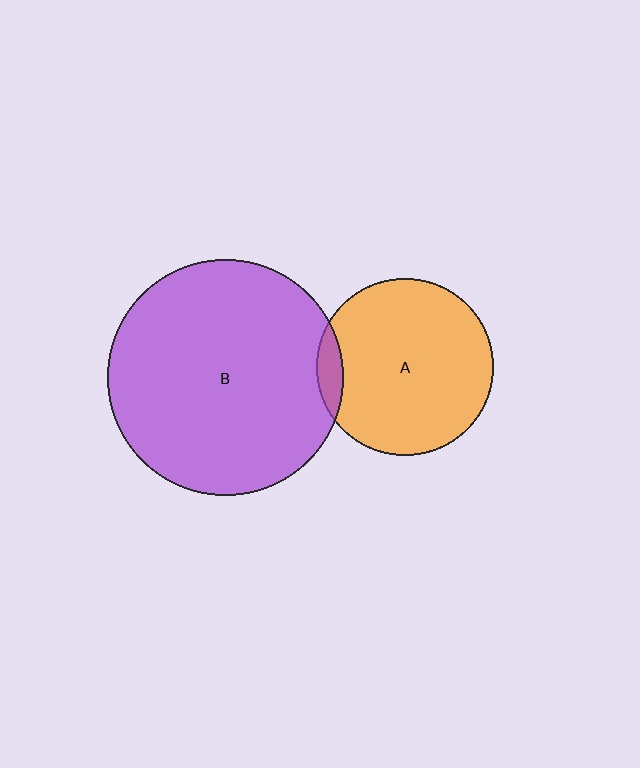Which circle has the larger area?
Circle B (purple).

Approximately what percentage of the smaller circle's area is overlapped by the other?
Approximately 5%.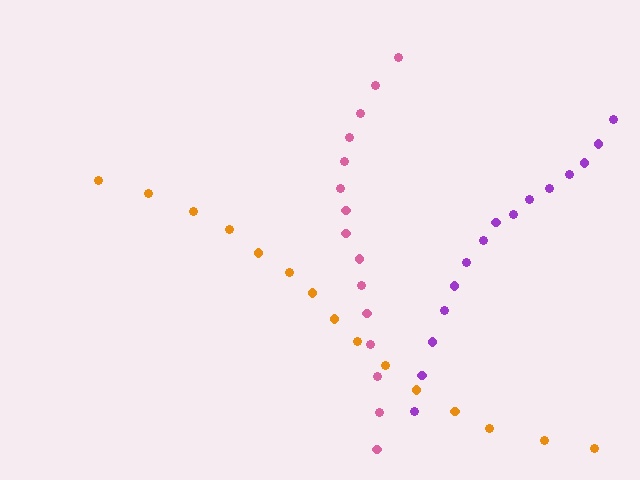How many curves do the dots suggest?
There are 3 distinct paths.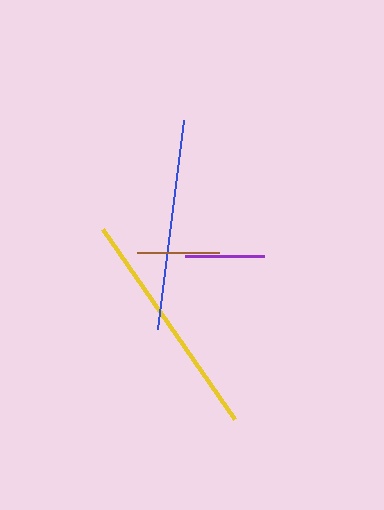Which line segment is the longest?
The yellow line is the longest at approximately 232 pixels.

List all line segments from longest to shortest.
From longest to shortest: yellow, blue, brown, purple.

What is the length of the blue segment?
The blue segment is approximately 211 pixels long.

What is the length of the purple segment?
The purple segment is approximately 79 pixels long.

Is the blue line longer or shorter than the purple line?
The blue line is longer than the purple line.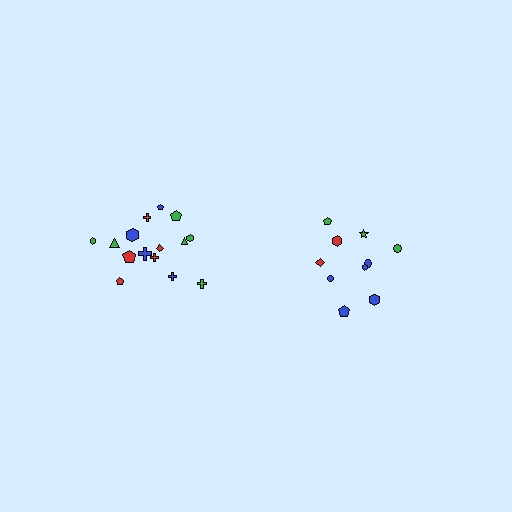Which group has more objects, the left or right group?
The left group.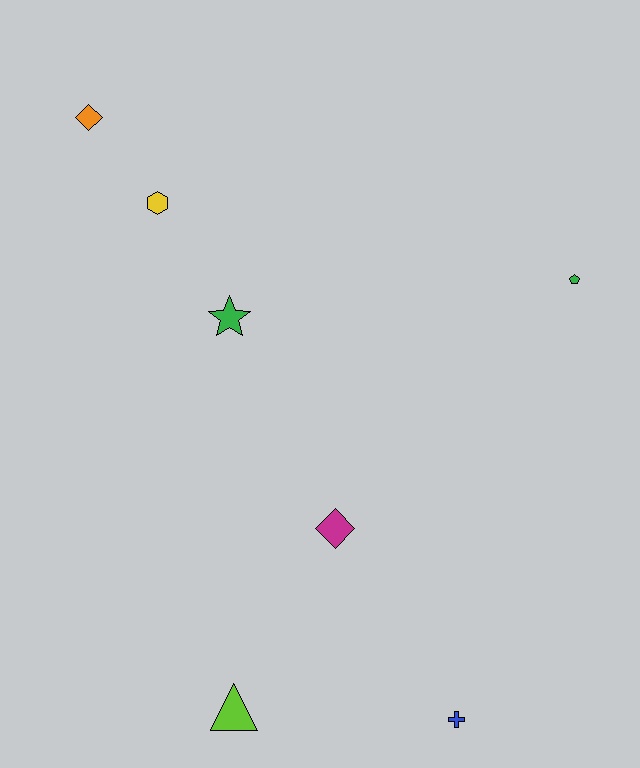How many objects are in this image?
There are 7 objects.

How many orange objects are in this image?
There is 1 orange object.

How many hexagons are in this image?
There is 1 hexagon.